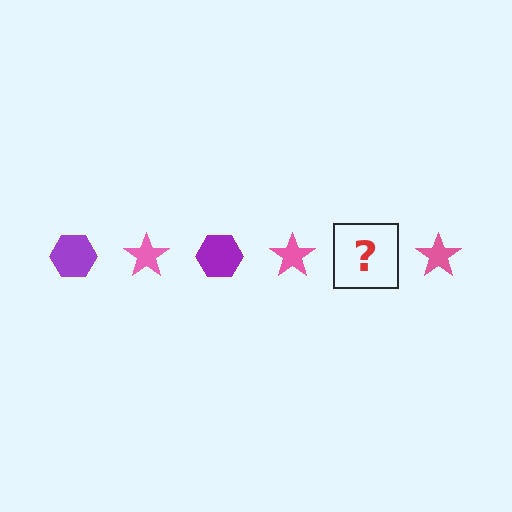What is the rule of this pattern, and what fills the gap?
The rule is that the pattern alternates between purple hexagon and pink star. The gap should be filled with a purple hexagon.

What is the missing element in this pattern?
The missing element is a purple hexagon.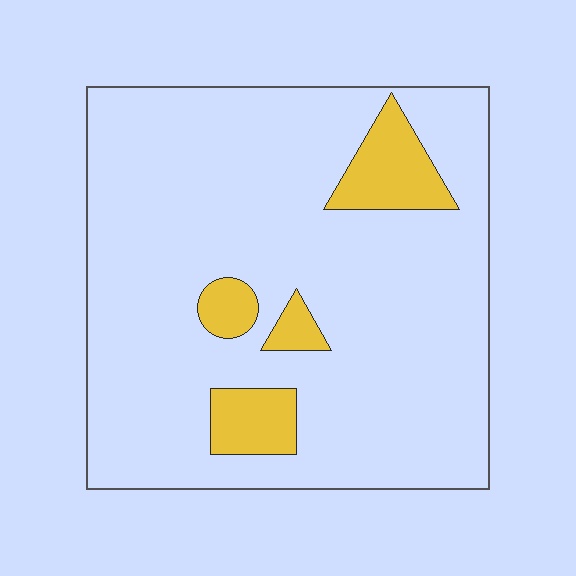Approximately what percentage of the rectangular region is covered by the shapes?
Approximately 10%.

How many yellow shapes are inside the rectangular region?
4.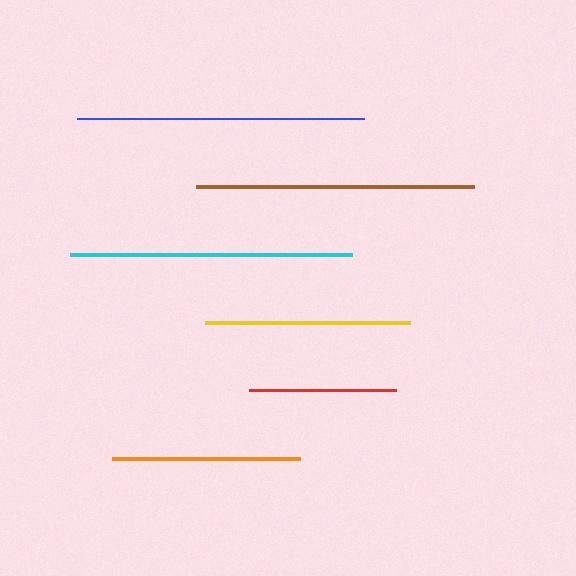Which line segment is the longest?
The blue line is the longest at approximately 287 pixels.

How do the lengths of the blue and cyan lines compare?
The blue and cyan lines are approximately the same length.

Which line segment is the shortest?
The red line is the shortest at approximately 147 pixels.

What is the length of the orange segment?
The orange segment is approximately 188 pixels long.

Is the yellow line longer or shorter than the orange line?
The yellow line is longer than the orange line.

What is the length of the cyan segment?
The cyan segment is approximately 282 pixels long.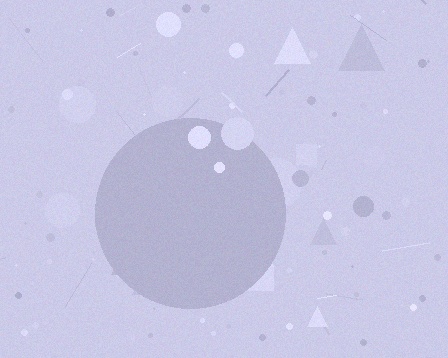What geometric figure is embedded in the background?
A circle is embedded in the background.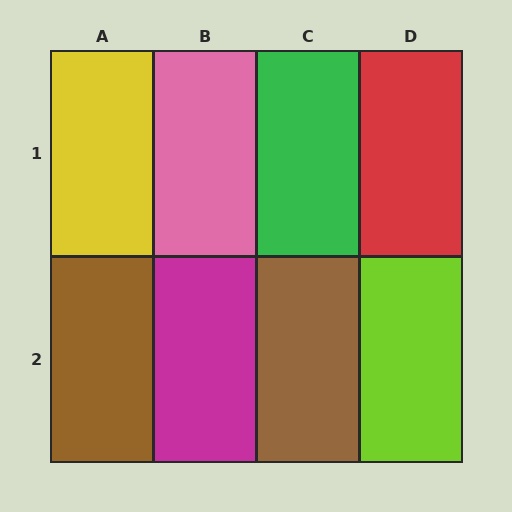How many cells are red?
1 cell is red.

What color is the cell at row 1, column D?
Red.